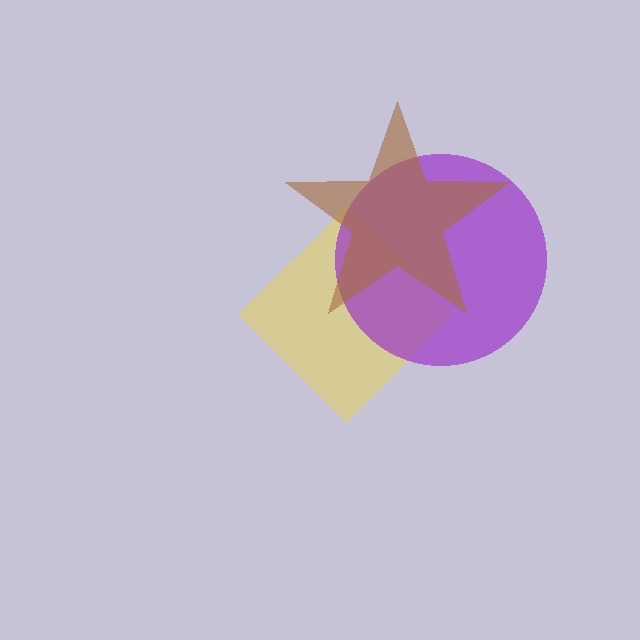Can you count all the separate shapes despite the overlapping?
Yes, there are 3 separate shapes.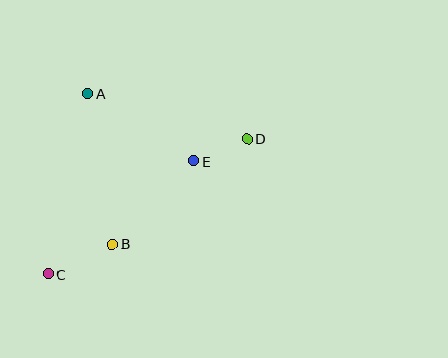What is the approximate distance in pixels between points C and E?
The distance between C and E is approximately 184 pixels.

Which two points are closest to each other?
Points D and E are closest to each other.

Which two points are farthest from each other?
Points C and D are farthest from each other.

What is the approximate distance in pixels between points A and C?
The distance between A and C is approximately 184 pixels.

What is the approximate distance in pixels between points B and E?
The distance between B and E is approximately 117 pixels.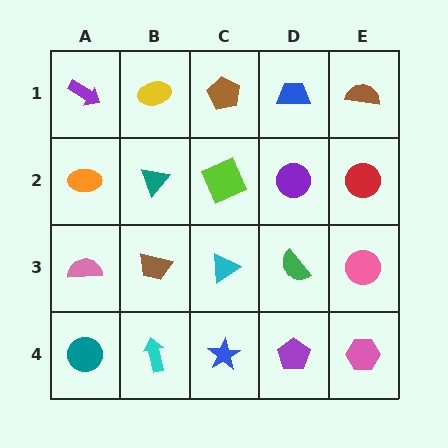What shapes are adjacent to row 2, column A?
A purple arrow (row 1, column A), a pink semicircle (row 3, column A), a teal triangle (row 2, column B).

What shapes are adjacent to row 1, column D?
A purple circle (row 2, column D), a brown pentagon (row 1, column C), a brown semicircle (row 1, column E).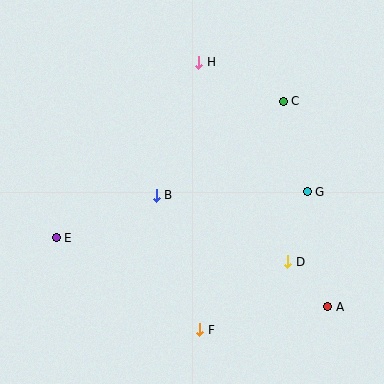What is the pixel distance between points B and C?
The distance between B and C is 158 pixels.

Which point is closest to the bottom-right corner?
Point A is closest to the bottom-right corner.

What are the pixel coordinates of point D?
Point D is at (288, 262).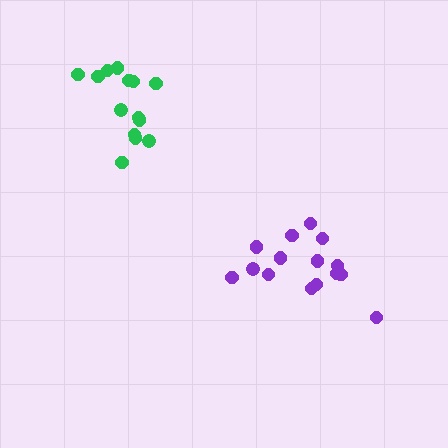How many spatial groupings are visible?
There are 2 spatial groupings.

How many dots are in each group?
Group 1: 15 dots, Group 2: 14 dots (29 total).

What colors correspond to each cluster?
The clusters are colored: purple, green.